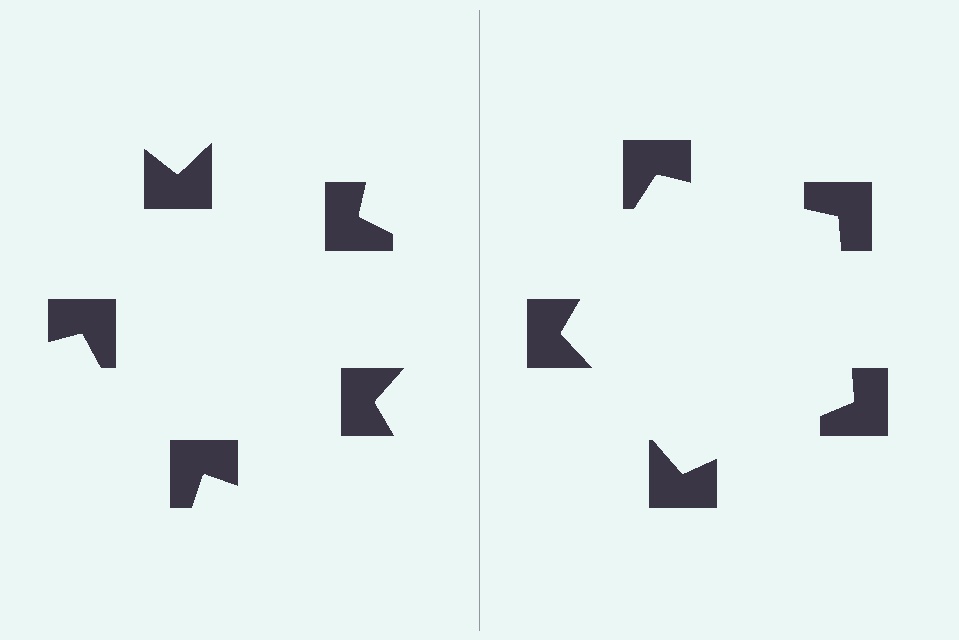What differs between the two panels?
The notched squares are positioned identically on both sides; only the wedge orientations differ. On the right they align to a pentagon; on the left they are misaligned.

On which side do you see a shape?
An illusory pentagon appears on the right side. On the left side the wedge cuts are rotated, so no coherent shape forms.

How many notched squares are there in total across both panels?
10 — 5 on each side.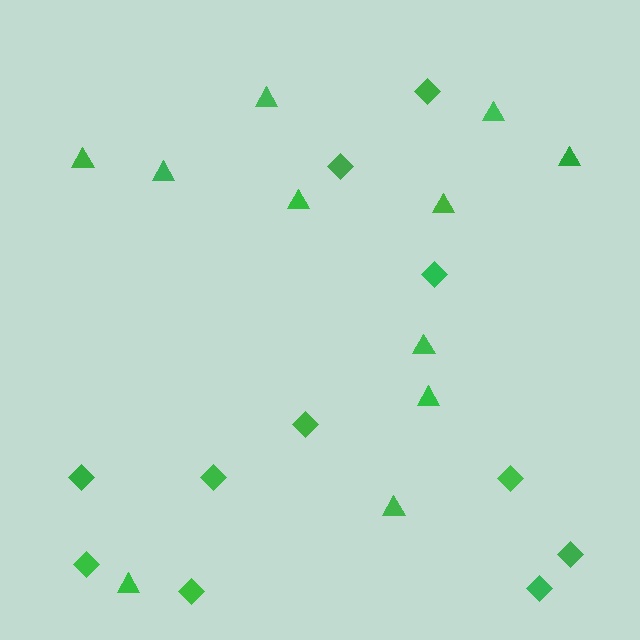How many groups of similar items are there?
There are 2 groups: one group of diamonds (11) and one group of triangles (11).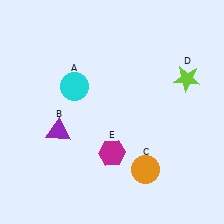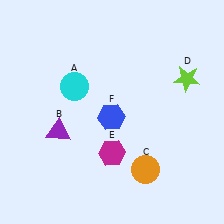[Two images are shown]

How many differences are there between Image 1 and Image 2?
There is 1 difference between the two images.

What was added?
A blue hexagon (F) was added in Image 2.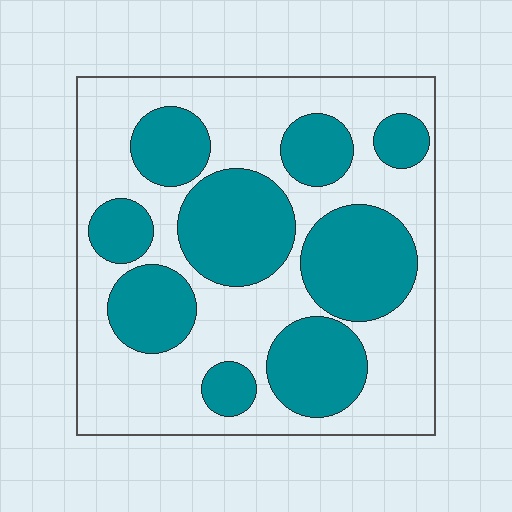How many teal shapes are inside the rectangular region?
9.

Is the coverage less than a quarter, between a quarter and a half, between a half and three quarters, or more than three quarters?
Between a quarter and a half.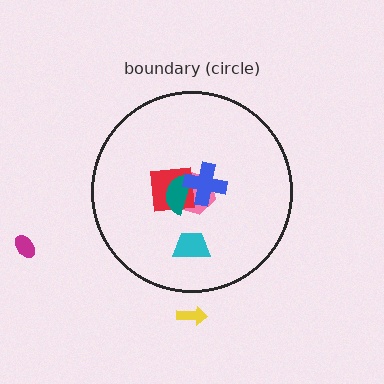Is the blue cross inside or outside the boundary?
Inside.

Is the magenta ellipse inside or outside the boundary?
Outside.